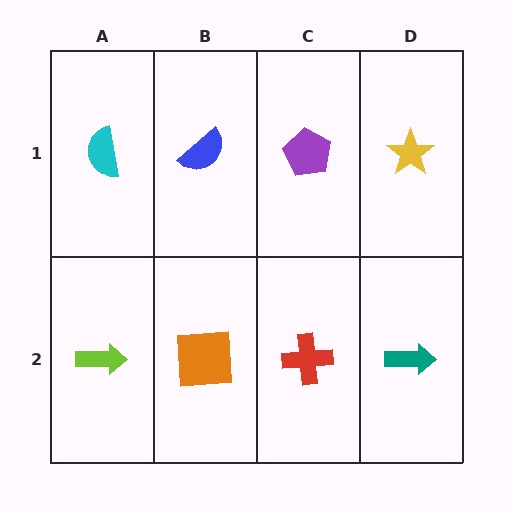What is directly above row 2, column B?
A blue semicircle.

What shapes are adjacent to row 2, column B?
A blue semicircle (row 1, column B), a lime arrow (row 2, column A), a red cross (row 2, column C).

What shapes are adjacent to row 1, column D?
A teal arrow (row 2, column D), a purple pentagon (row 1, column C).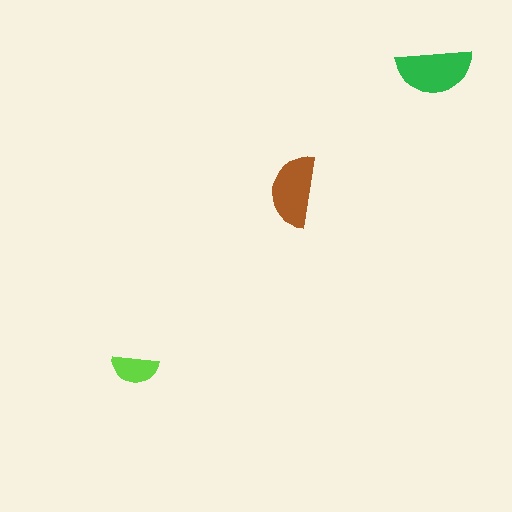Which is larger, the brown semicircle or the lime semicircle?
The brown one.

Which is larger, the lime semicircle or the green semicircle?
The green one.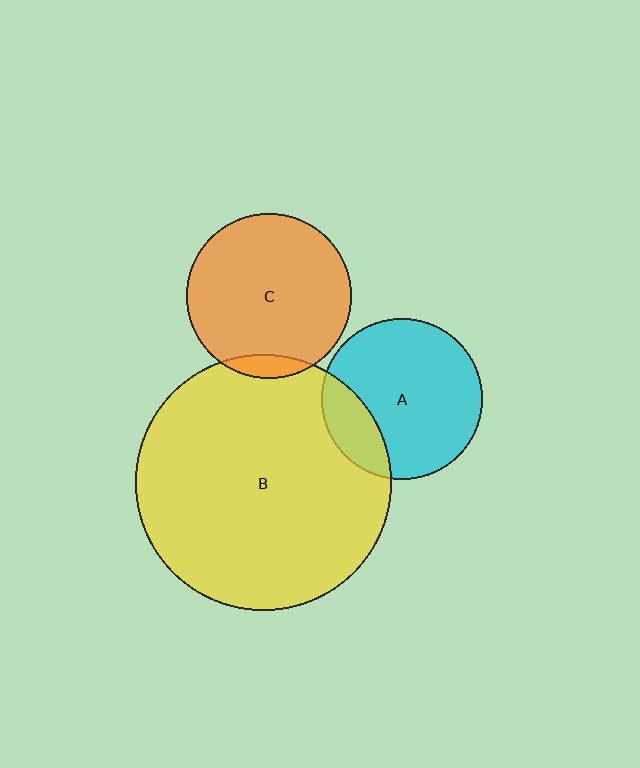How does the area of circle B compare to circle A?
Approximately 2.5 times.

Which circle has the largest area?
Circle B (yellow).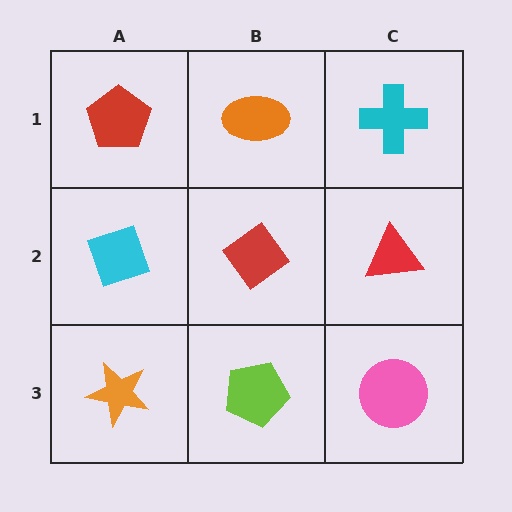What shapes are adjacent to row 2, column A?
A red pentagon (row 1, column A), an orange star (row 3, column A), a red diamond (row 2, column B).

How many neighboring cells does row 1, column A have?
2.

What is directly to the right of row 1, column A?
An orange ellipse.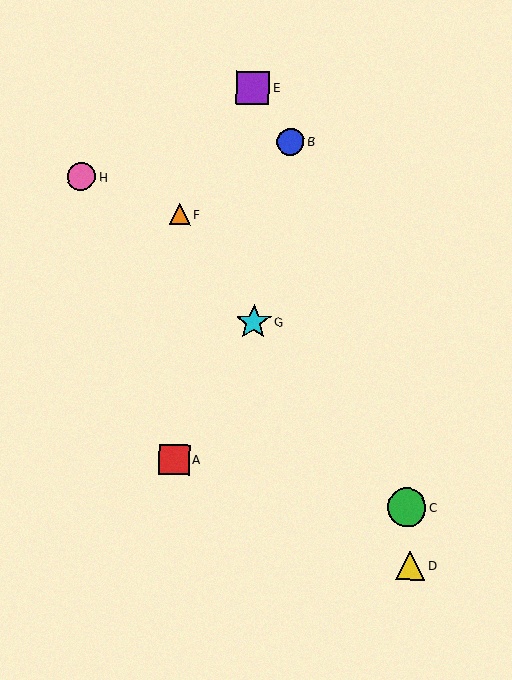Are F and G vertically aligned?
No, F is at x≈180 and G is at x≈254.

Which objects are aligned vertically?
Objects A, F are aligned vertically.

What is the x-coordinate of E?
Object E is at x≈253.